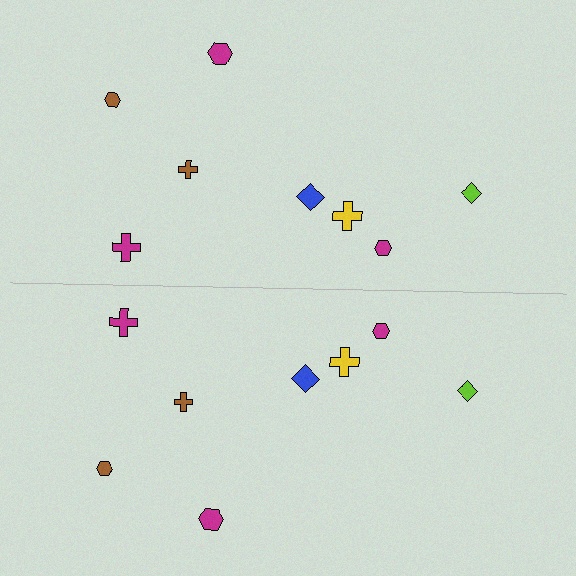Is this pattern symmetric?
Yes, this pattern has bilateral (reflection) symmetry.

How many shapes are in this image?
There are 16 shapes in this image.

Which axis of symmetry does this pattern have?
The pattern has a horizontal axis of symmetry running through the center of the image.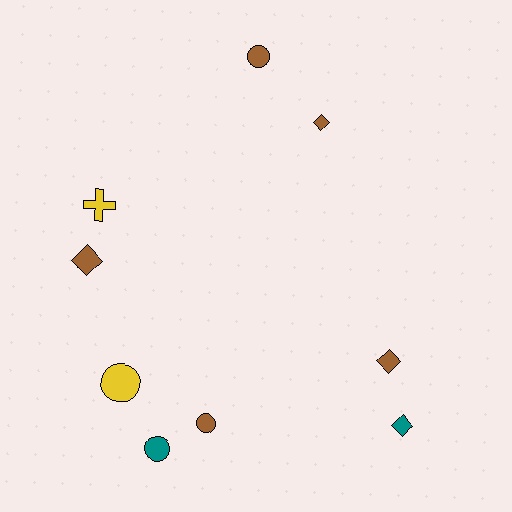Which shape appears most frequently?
Diamond, with 4 objects.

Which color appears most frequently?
Brown, with 5 objects.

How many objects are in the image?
There are 9 objects.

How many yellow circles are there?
There is 1 yellow circle.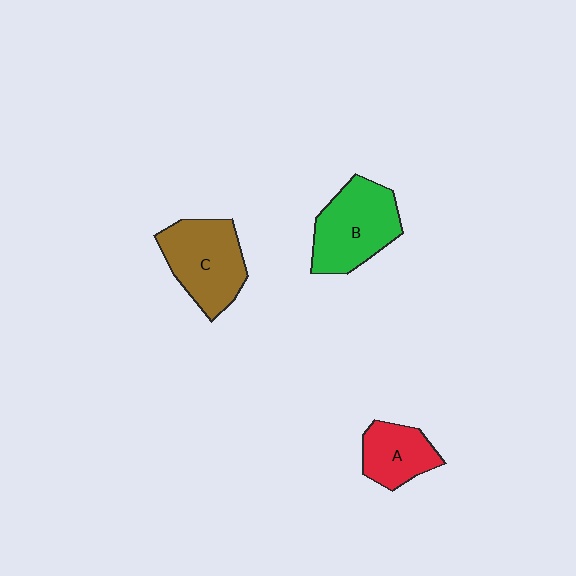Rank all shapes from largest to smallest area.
From largest to smallest: B (green), C (brown), A (red).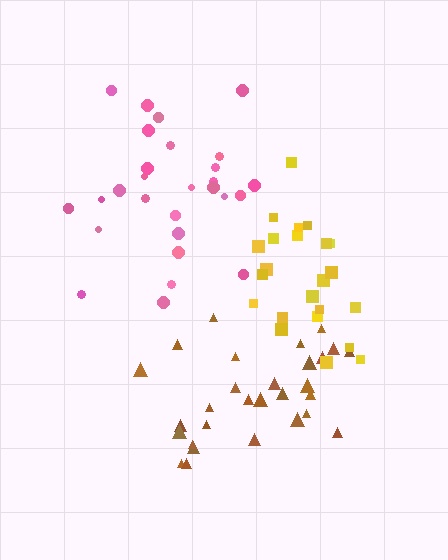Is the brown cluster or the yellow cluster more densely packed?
Yellow.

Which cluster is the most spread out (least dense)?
Pink.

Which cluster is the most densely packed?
Yellow.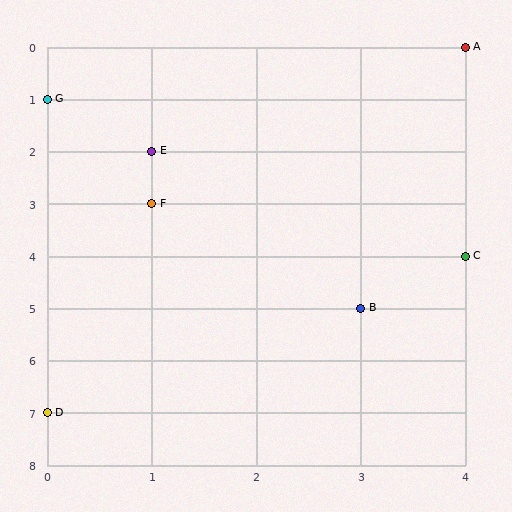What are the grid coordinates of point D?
Point D is at grid coordinates (0, 7).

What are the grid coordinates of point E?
Point E is at grid coordinates (1, 2).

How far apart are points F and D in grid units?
Points F and D are 1 column and 4 rows apart (about 4.1 grid units diagonally).